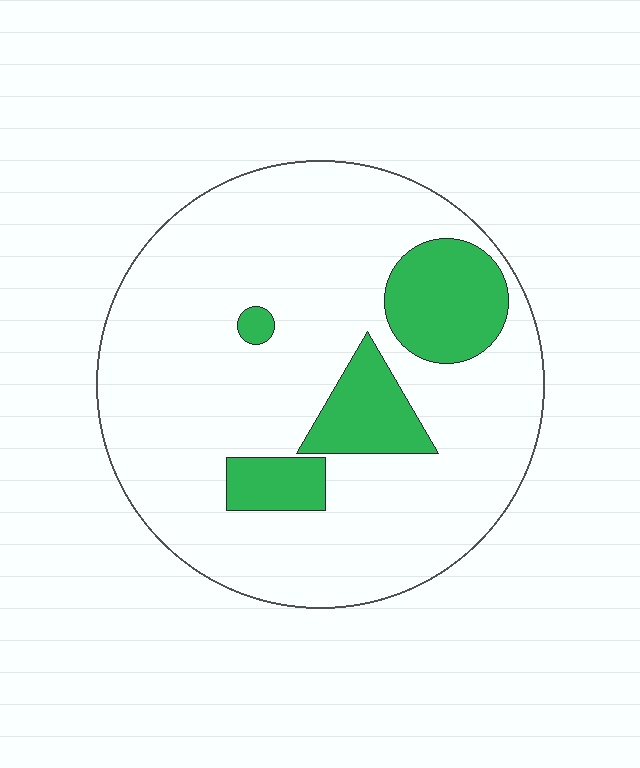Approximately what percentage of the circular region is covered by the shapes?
Approximately 20%.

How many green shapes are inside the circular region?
4.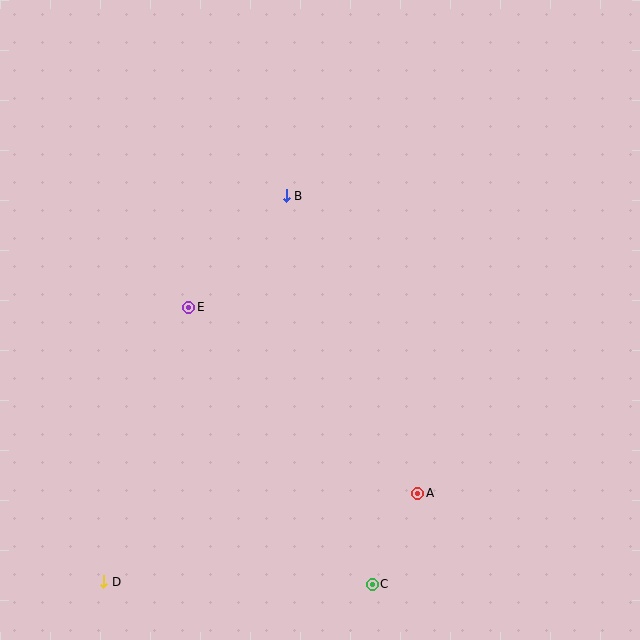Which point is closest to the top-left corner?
Point B is closest to the top-left corner.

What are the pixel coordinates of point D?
Point D is at (104, 582).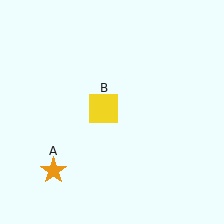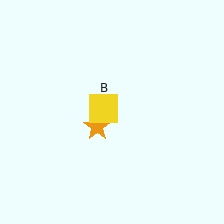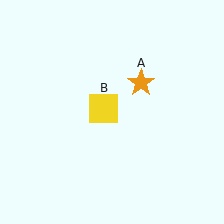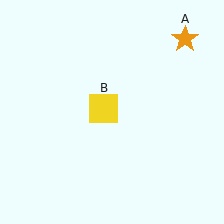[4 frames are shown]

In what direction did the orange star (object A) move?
The orange star (object A) moved up and to the right.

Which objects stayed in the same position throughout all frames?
Yellow square (object B) remained stationary.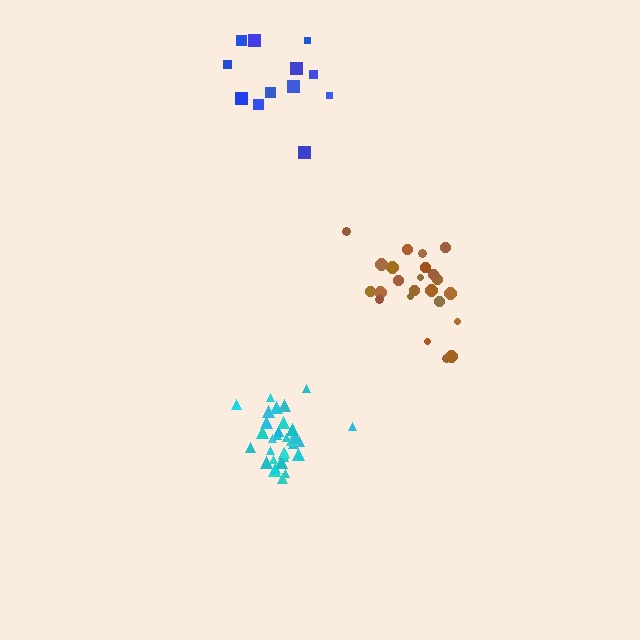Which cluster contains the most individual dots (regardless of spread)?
Cyan (32).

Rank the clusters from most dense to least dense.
cyan, brown, blue.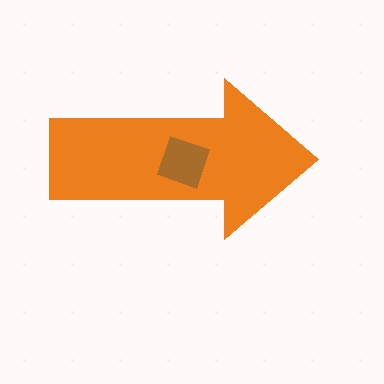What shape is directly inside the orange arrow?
The brown square.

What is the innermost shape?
The brown square.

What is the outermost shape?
The orange arrow.